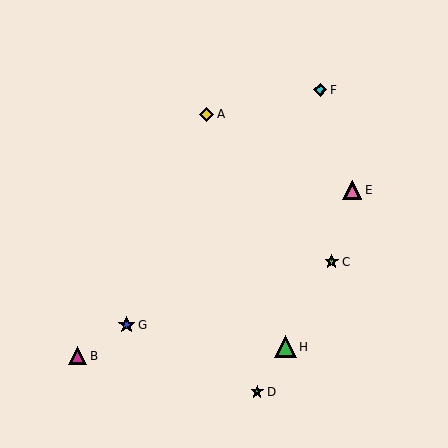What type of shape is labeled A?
Shape A is a yellow diamond.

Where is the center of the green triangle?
The center of the green triangle is at (285, 347).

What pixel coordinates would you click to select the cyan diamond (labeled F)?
Click at (320, 90) to select the cyan diamond F.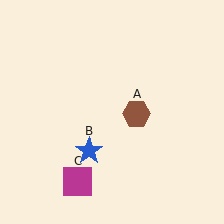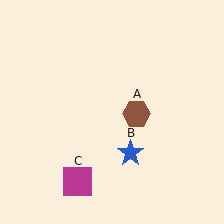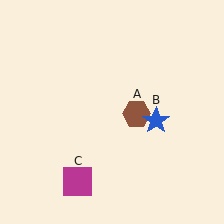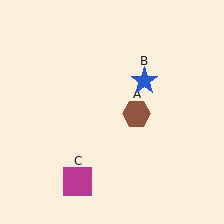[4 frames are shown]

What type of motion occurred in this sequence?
The blue star (object B) rotated counterclockwise around the center of the scene.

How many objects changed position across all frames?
1 object changed position: blue star (object B).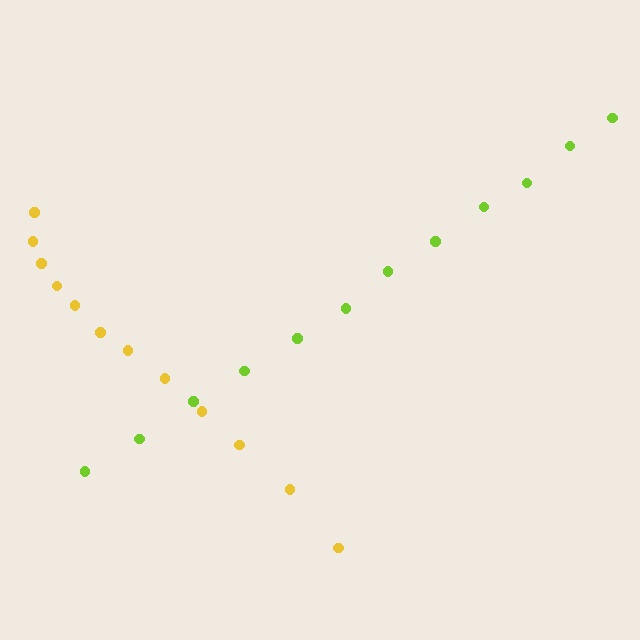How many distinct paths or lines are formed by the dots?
There are 2 distinct paths.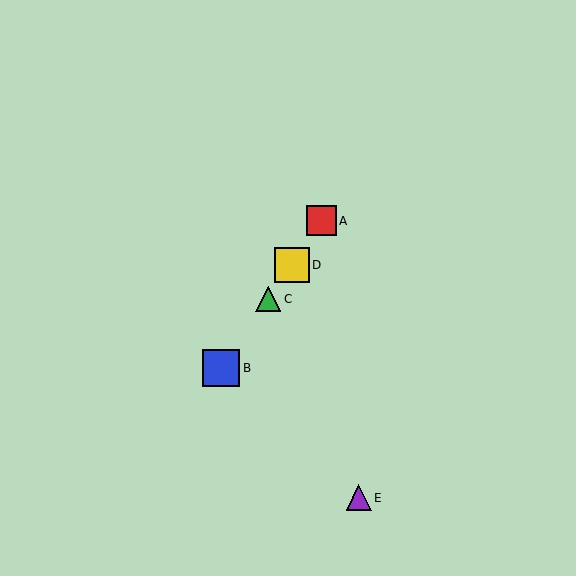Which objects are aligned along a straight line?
Objects A, B, C, D are aligned along a straight line.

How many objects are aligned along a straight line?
4 objects (A, B, C, D) are aligned along a straight line.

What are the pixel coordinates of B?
Object B is at (221, 368).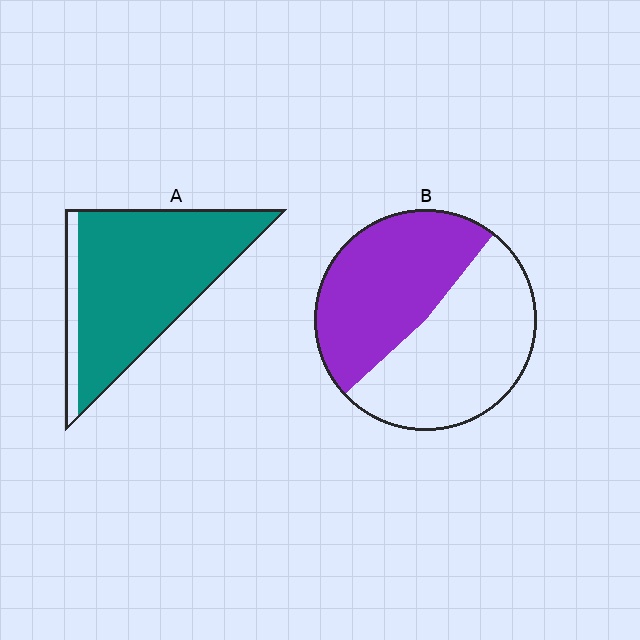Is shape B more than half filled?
Roughly half.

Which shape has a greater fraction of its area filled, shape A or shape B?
Shape A.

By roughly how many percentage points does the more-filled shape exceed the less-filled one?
By roughly 40 percentage points (A over B).